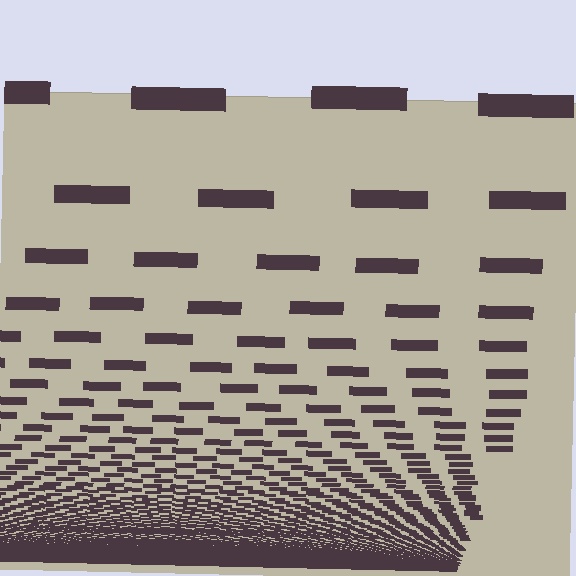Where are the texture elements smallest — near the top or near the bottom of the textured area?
Near the bottom.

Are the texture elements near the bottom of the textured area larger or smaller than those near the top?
Smaller. The gradient is inverted — elements near the bottom are smaller and denser.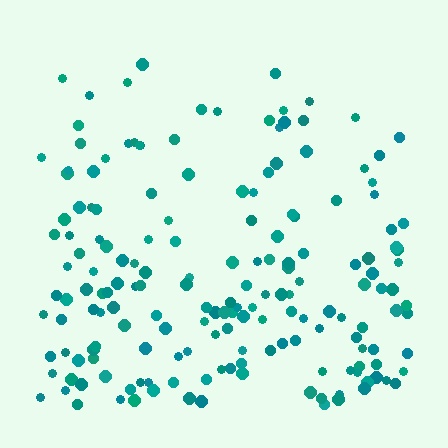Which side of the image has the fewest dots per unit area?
The top.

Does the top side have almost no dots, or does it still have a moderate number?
Still a moderate number, just noticeably fewer than the bottom.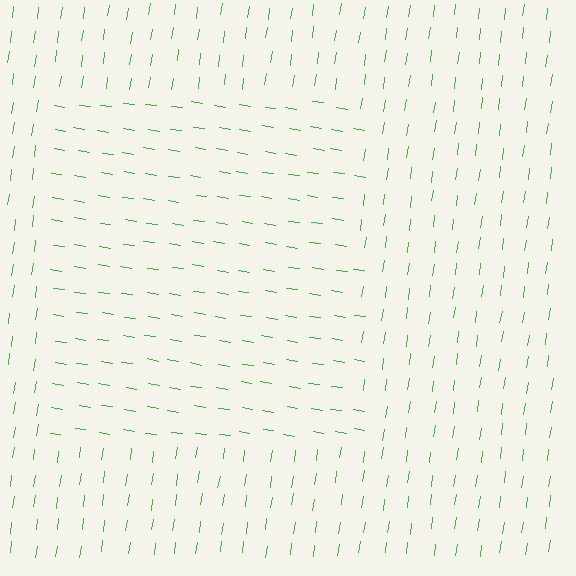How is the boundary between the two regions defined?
The boundary is defined purely by a change in line orientation (approximately 89 degrees difference). All lines are the same color and thickness.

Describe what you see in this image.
The image is filled with small green line segments. A rectangle region in the image has lines oriented differently from the surrounding lines, creating a visible texture boundary.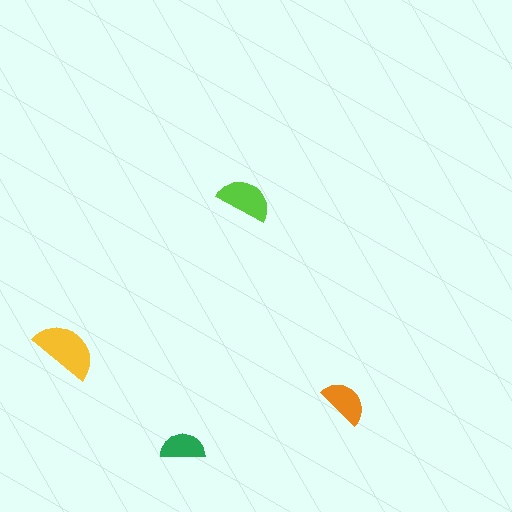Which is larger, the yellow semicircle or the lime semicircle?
The yellow one.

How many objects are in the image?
There are 4 objects in the image.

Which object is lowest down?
The green semicircle is bottommost.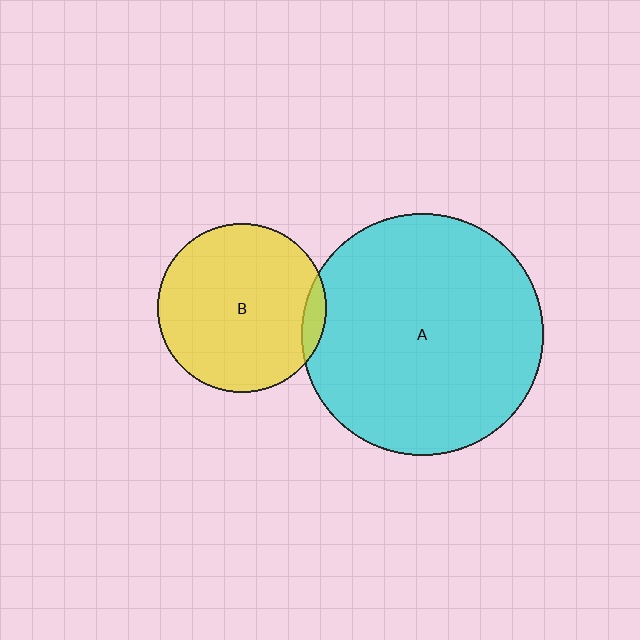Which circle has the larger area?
Circle A (cyan).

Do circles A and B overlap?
Yes.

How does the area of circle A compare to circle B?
Approximately 2.1 times.